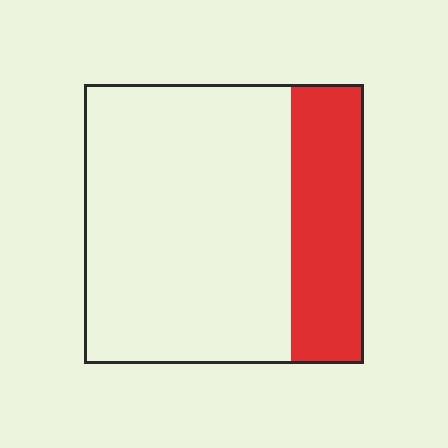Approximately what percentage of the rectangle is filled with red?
Approximately 25%.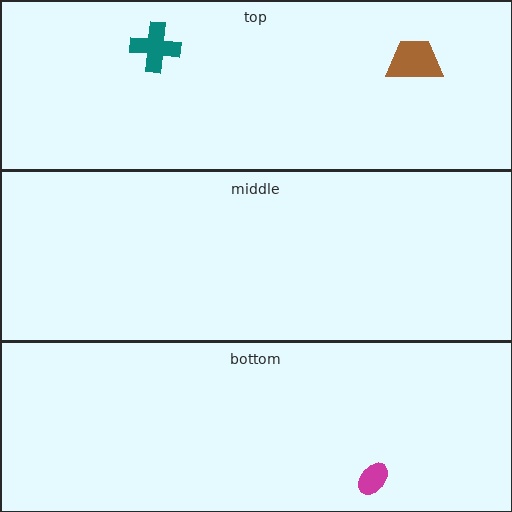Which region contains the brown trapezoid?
The top region.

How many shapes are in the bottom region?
1.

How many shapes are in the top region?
2.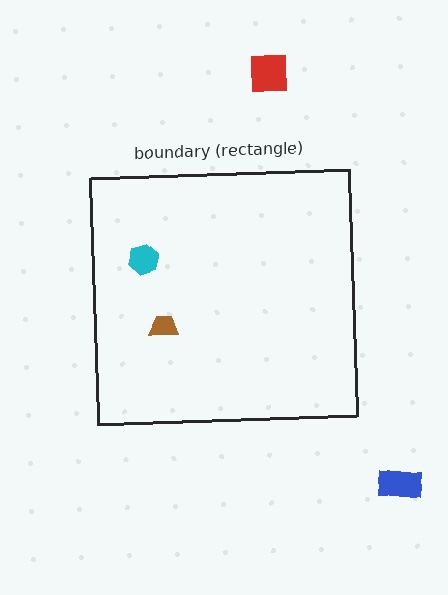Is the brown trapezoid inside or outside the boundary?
Inside.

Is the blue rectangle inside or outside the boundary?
Outside.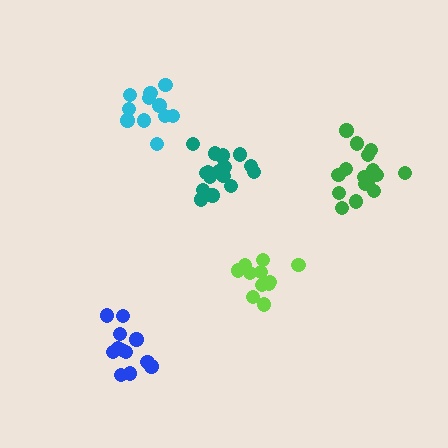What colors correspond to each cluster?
The clusters are colored: blue, lime, teal, green, cyan.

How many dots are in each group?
Group 1: 12 dots, Group 2: 11 dots, Group 3: 17 dots, Group 4: 17 dots, Group 5: 11 dots (68 total).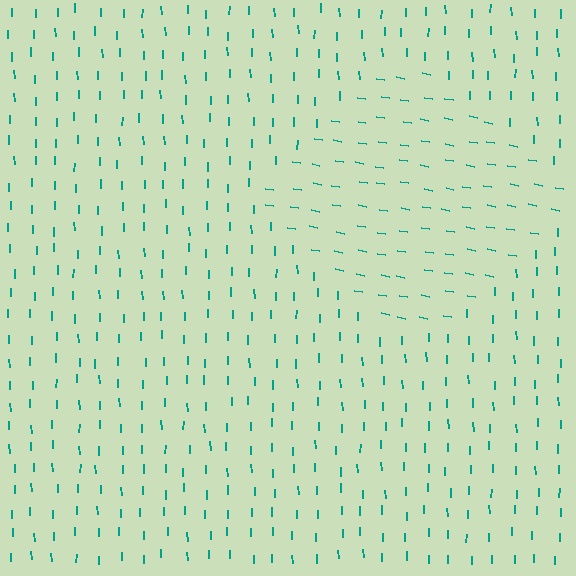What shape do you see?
I see a diamond.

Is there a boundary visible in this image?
Yes, there is a texture boundary formed by a change in line orientation.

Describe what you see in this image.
The image is filled with small teal line segments. A diamond region in the image has lines oriented differently from the surrounding lines, creating a visible texture boundary.